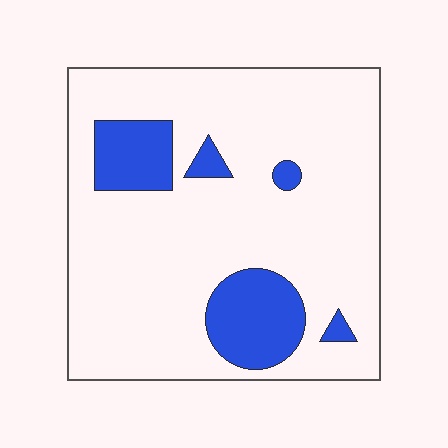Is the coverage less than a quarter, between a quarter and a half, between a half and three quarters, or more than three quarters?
Less than a quarter.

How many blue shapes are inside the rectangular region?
5.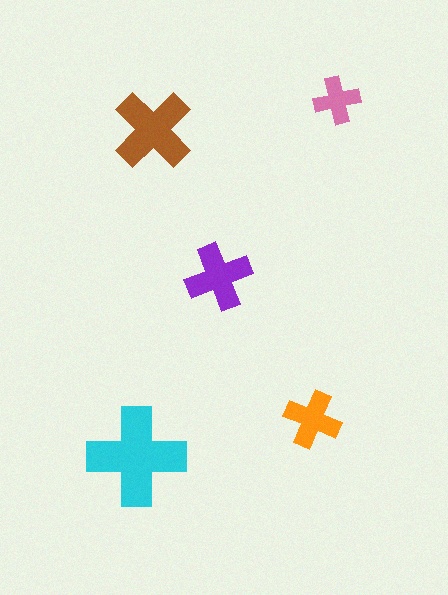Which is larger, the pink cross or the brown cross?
The brown one.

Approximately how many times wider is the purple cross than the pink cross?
About 1.5 times wider.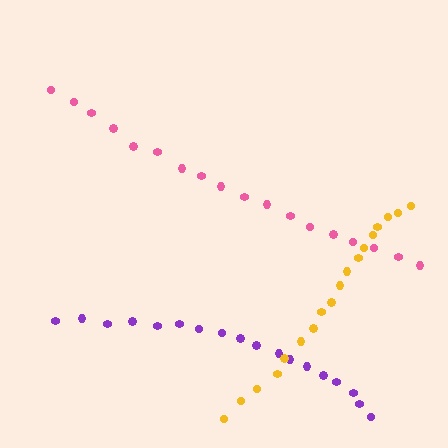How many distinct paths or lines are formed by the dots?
There are 3 distinct paths.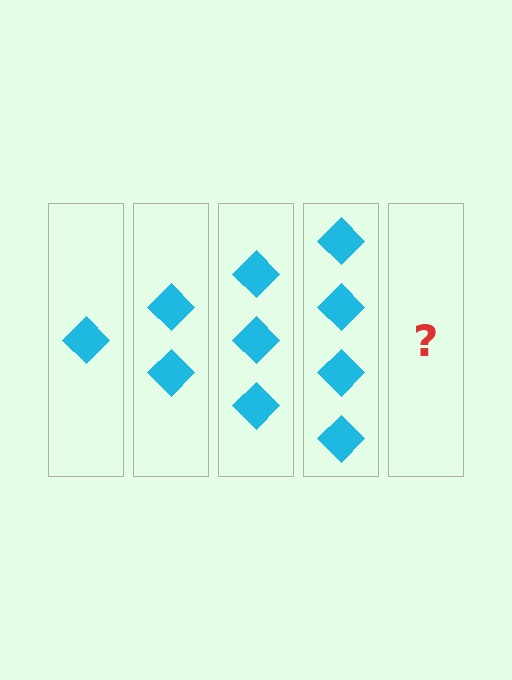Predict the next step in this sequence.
The next step is 5 diamonds.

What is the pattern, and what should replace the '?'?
The pattern is that each step adds one more diamond. The '?' should be 5 diamonds.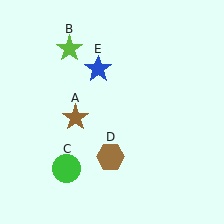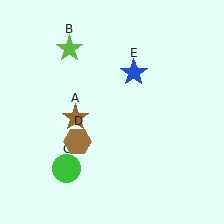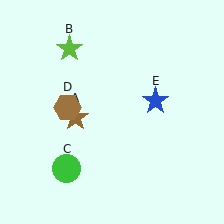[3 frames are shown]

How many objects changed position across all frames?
2 objects changed position: brown hexagon (object D), blue star (object E).